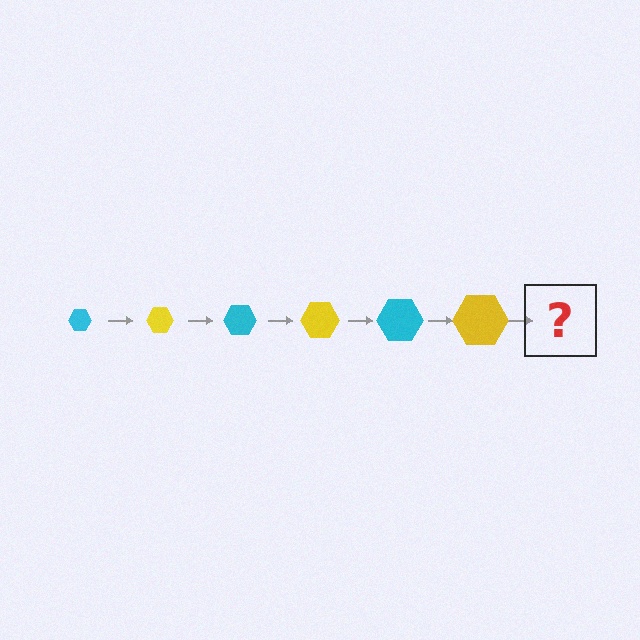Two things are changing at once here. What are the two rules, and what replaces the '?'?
The two rules are that the hexagon grows larger each step and the color cycles through cyan and yellow. The '?' should be a cyan hexagon, larger than the previous one.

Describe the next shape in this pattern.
It should be a cyan hexagon, larger than the previous one.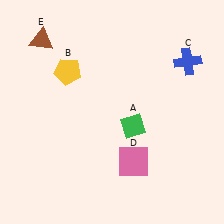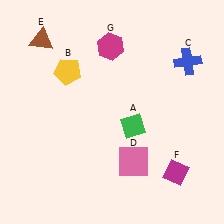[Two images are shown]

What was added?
A magenta diamond (F), a magenta hexagon (G) were added in Image 2.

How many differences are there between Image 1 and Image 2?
There are 2 differences between the two images.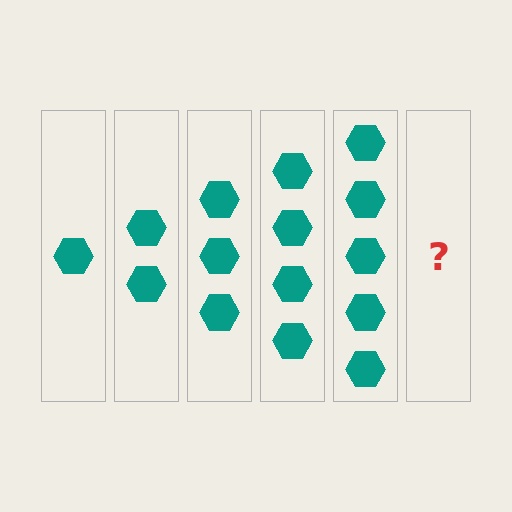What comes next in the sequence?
The next element should be 6 hexagons.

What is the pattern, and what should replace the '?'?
The pattern is that each step adds one more hexagon. The '?' should be 6 hexagons.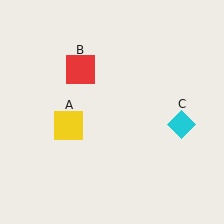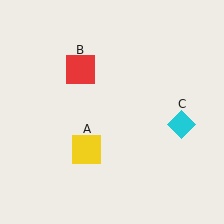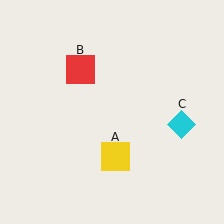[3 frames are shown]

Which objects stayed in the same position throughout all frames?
Red square (object B) and cyan diamond (object C) remained stationary.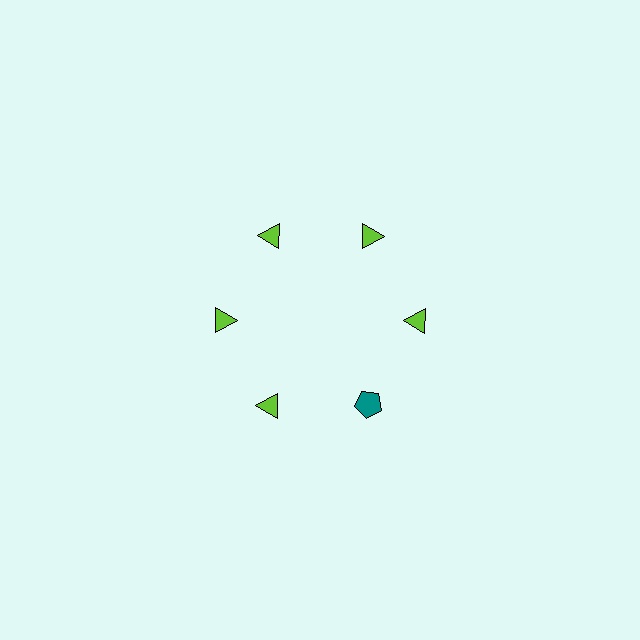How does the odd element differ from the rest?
It differs in both color (teal instead of lime) and shape (pentagon instead of triangle).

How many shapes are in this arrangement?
There are 6 shapes arranged in a ring pattern.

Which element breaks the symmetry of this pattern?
The teal pentagon at roughly the 5 o'clock position breaks the symmetry. All other shapes are lime triangles.